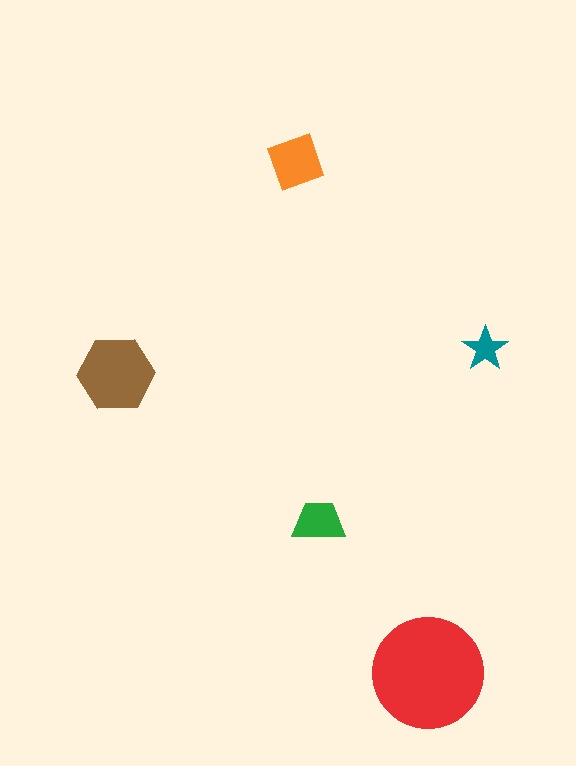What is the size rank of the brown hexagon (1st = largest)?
2nd.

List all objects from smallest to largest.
The teal star, the green trapezoid, the orange square, the brown hexagon, the red circle.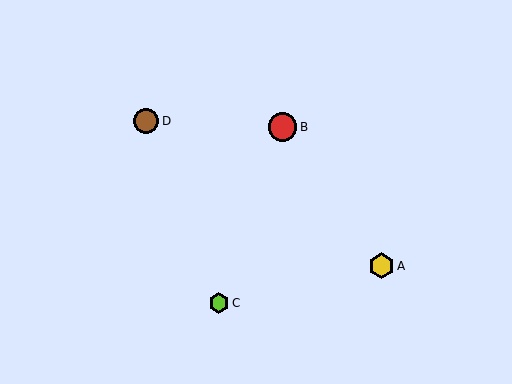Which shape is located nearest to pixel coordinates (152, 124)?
The brown circle (labeled D) at (146, 121) is nearest to that location.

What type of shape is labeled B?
Shape B is a red circle.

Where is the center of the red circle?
The center of the red circle is at (283, 127).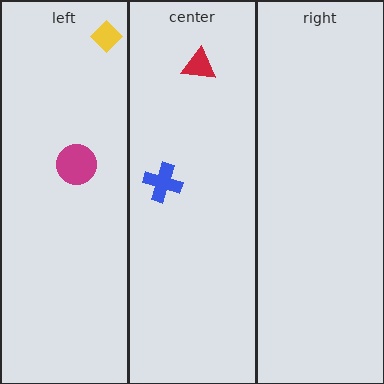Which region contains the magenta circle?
The left region.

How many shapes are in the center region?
2.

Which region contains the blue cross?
The center region.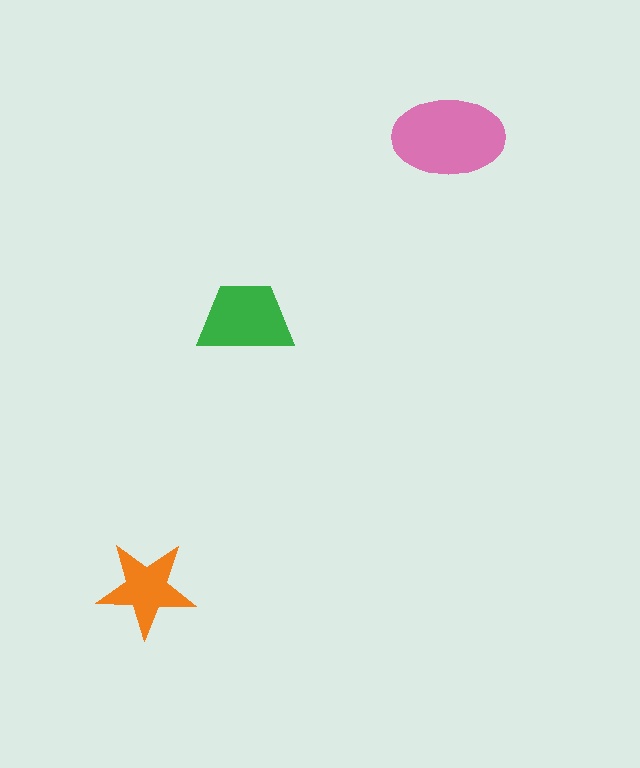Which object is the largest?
The pink ellipse.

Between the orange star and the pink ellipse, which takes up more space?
The pink ellipse.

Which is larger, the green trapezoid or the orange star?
The green trapezoid.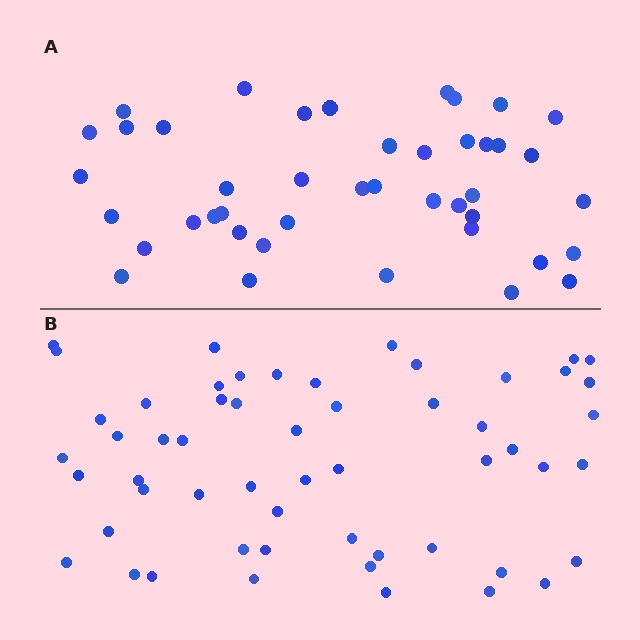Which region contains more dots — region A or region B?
Region B (the bottom region) has more dots.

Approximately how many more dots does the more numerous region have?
Region B has roughly 12 or so more dots than region A.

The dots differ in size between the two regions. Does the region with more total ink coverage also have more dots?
No. Region A has more total ink coverage because its dots are larger, but region B actually contains more individual dots. Total area can be misleading — the number of items is what matters here.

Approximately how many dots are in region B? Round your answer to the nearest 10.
About 60 dots. (The exact count is 55, which rounds to 60.)